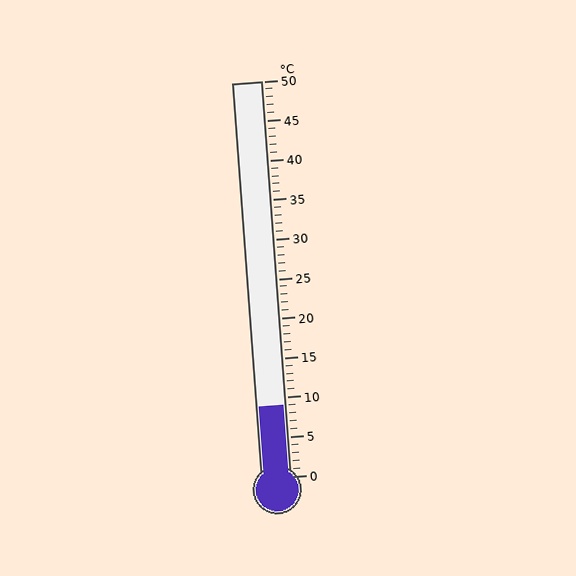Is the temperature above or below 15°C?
The temperature is below 15°C.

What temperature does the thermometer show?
The thermometer shows approximately 9°C.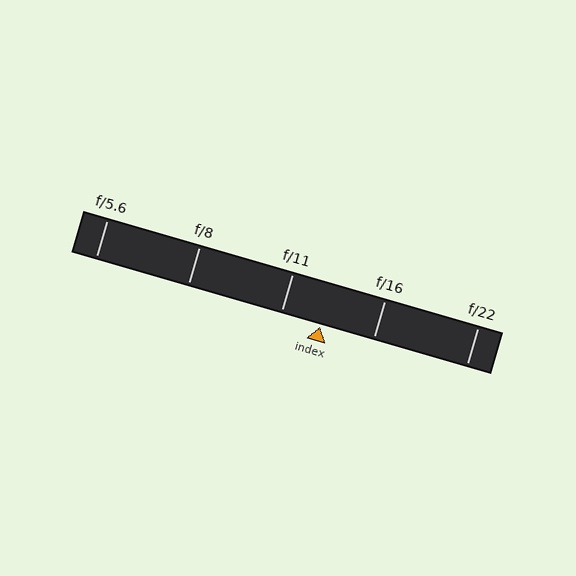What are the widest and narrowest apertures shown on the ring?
The widest aperture shown is f/5.6 and the narrowest is f/22.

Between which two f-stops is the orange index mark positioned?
The index mark is between f/11 and f/16.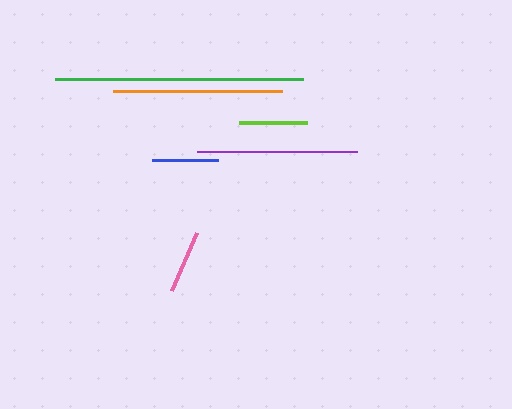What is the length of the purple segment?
The purple segment is approximately 160 pixels long.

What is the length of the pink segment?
The pink segment is approximately 63 pixels long.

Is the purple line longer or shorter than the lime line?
The purple line is longer than the lime line.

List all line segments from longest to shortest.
From longest to shortest: green, orange, purple, lime, blue, pink.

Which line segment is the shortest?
The pink line is the shortest at approximately 63 pixels.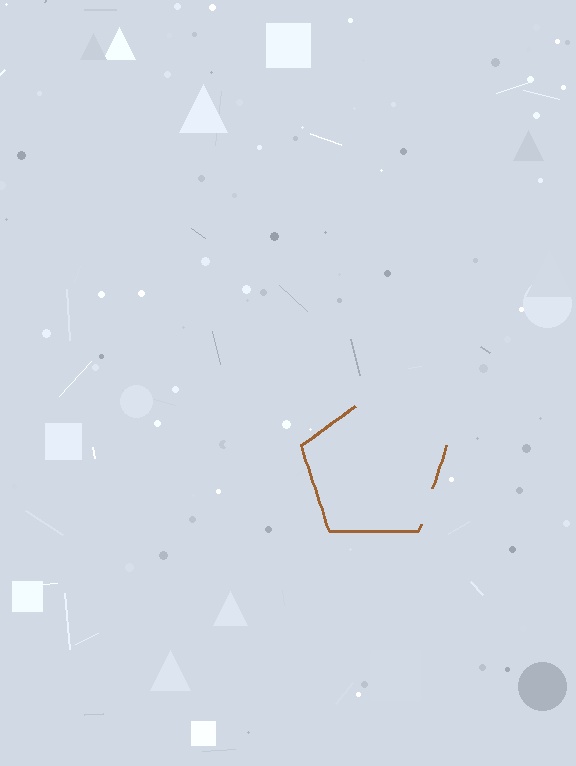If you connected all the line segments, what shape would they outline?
They would outline a pentagon.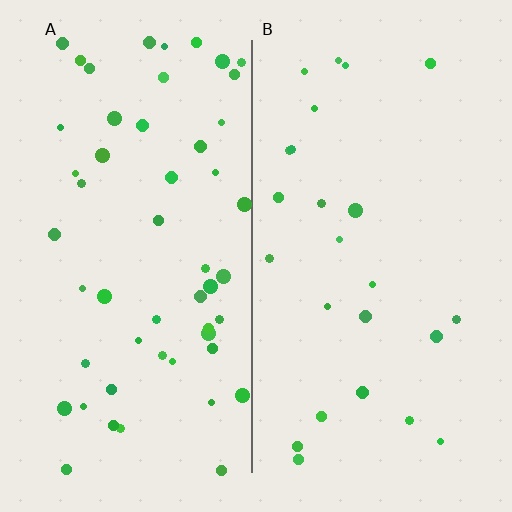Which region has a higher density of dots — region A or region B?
A (the left).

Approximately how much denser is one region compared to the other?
Approximately 2.1× — region A over region B.